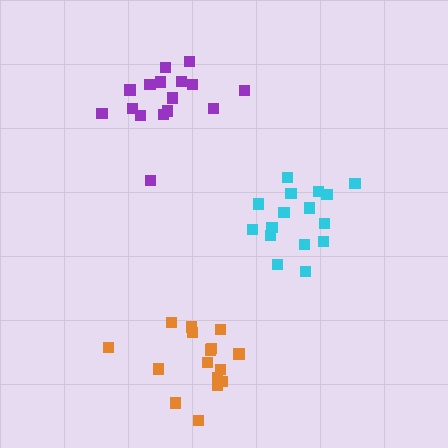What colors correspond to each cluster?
The clusters are colored: purple, cyan, orange.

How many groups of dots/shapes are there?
There are 3 groups.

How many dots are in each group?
Group 1: 16 dots, Group 2: 16 dots, Group 3: 16 dots (48 total).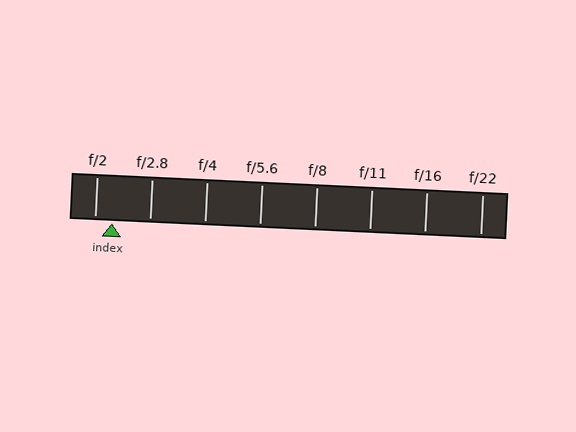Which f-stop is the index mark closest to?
The index mark is closest to f/2.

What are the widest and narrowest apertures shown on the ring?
The widest aperture shown is f/2 and the narrowest is f/22.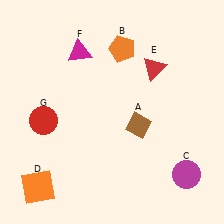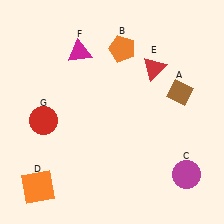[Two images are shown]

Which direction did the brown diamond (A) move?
The brown diamond (A) moved right.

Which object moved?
The brown diamond (A) moved right.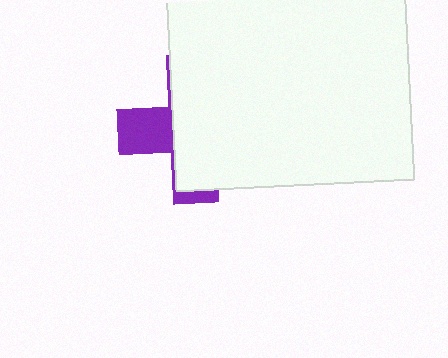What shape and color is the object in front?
The object in front is a white square.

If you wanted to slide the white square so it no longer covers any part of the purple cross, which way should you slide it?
Slide it right — that is the most direct way to separate the two shapes.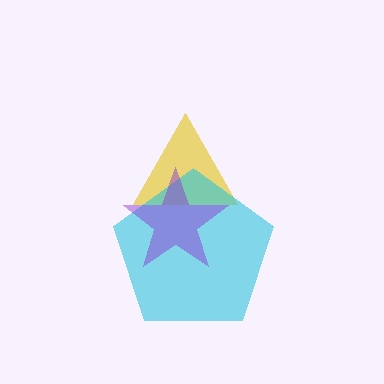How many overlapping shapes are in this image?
There are 3 overlapping shapes in the image.